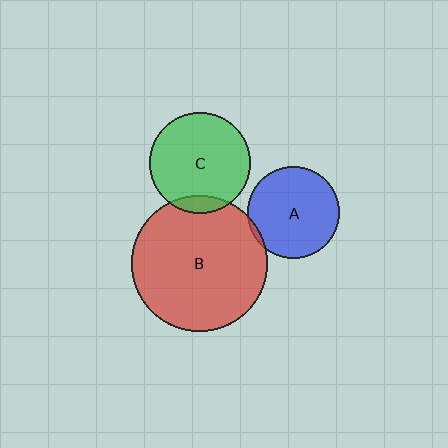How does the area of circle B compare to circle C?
Approximately 1.8 times.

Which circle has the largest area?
Circle B (red).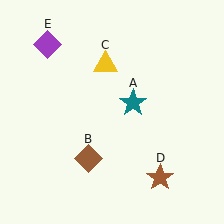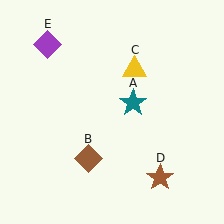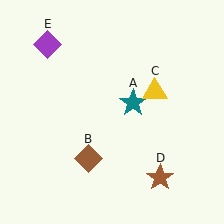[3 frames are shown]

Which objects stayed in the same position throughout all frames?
Teal star (object A) and brown diamond (object B) and brown star (object D) and purple diamond (object E) remained stationary.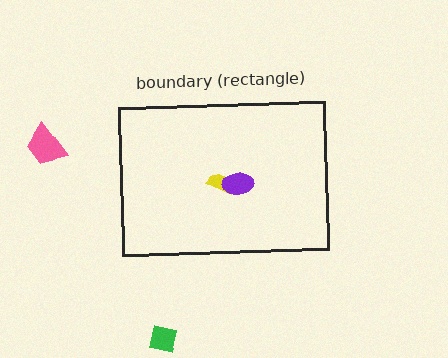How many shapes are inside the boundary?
2 inside, 2 outside.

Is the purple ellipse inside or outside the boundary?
Inside.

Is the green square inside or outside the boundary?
Outside.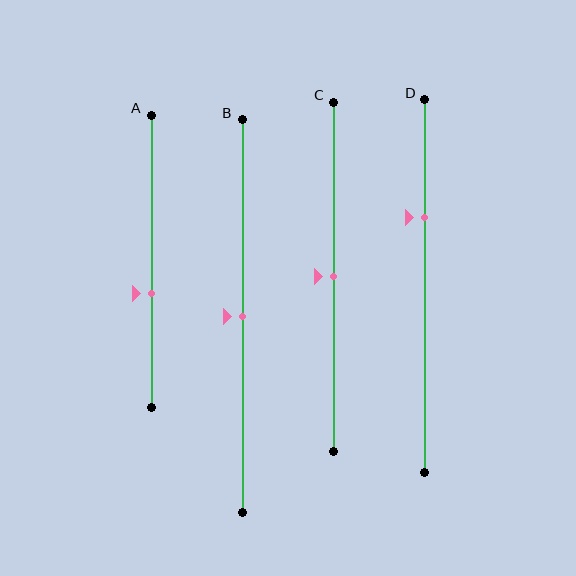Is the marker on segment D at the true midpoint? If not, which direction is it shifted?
No, the marker on segment D is shifted upward by about 18% of the segment length.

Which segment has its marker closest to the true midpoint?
Segment B has its marker closest to the true midpoint.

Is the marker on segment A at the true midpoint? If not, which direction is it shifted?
No, the marker on segment A is shifted downward by about 11% of the segment length.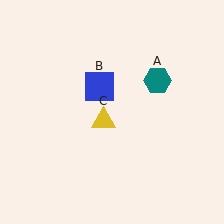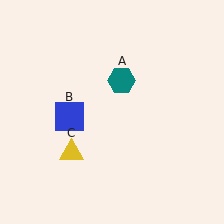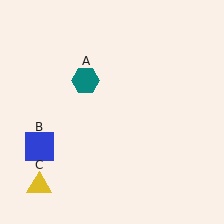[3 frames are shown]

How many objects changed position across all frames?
3 objects changed position: teal hexagon (object A), blue square (object B), yellow triangle (object C).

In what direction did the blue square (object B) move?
The blue square (object B) moved down and to the left.